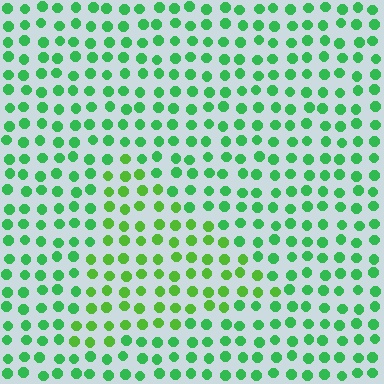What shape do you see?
I see a triangle.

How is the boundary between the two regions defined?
The boundary is defined purely by a slight shift in hue (about 27 degrees). Spacing, size, and orientation are identical on both sides.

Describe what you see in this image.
The image is filled with small green elements in a uniform arrangement. A triangle-shaped region is visible where the elements are tinted to a slightly different hue, forming a subtle color boundary.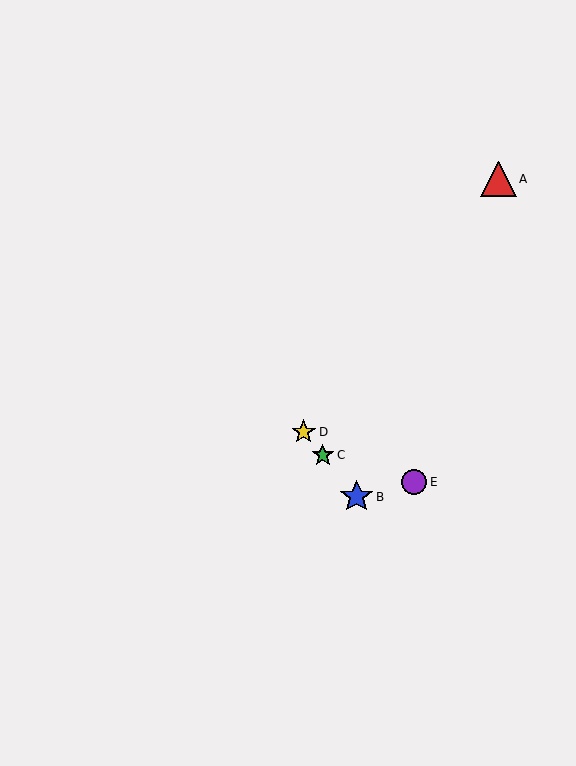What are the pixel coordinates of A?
Object A is at (499, 179).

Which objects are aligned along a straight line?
Objects B, C, D are aligned along a straight line.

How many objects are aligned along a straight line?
3 objects (B, C, D) are aligned along a straight line.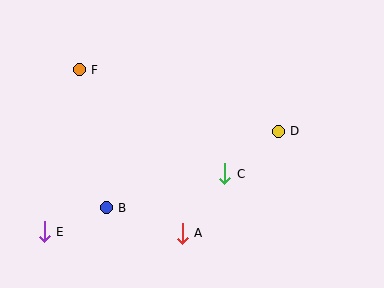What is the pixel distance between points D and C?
The distance between D and C is 68 pixels.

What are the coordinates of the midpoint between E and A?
The midpoint between E and A is at (113, 233).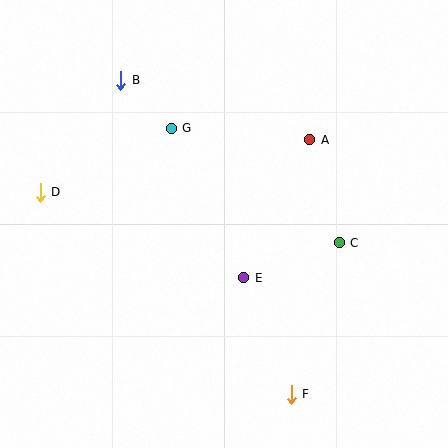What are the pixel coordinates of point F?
Point F is at (291, 394).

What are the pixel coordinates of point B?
Point B is at (121, 80).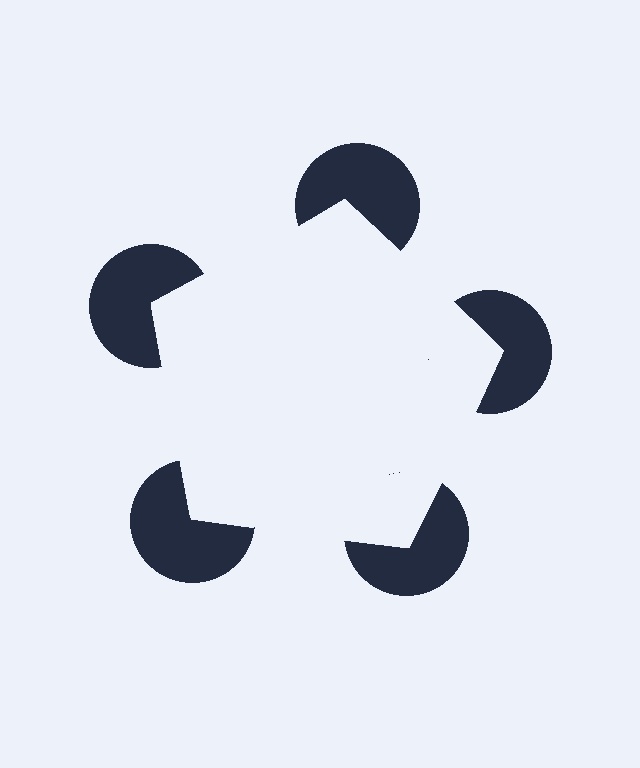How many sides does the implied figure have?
5 sides.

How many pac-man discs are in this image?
There are 5 — one at each vertex of the illusory pentagon.